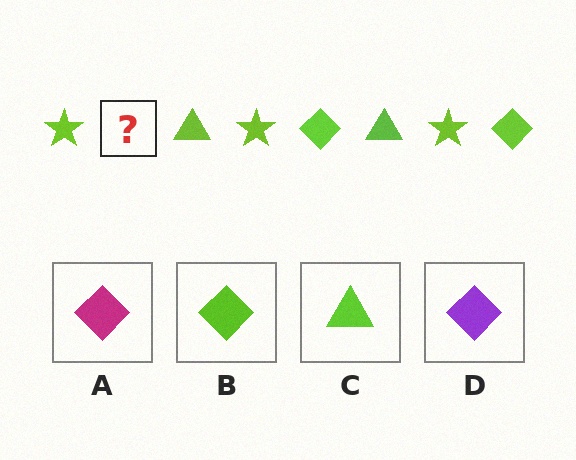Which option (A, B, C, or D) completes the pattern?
B.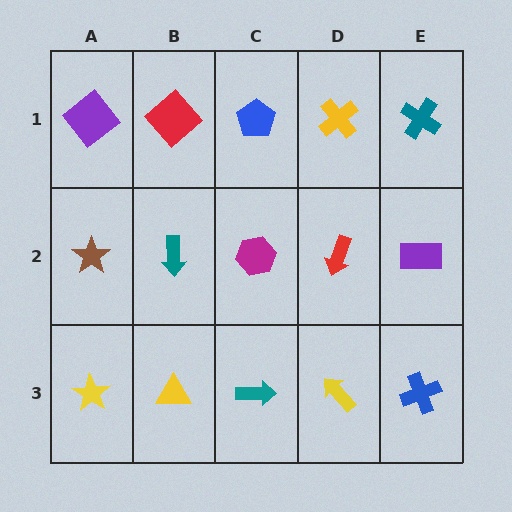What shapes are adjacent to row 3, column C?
A magenta hexagon (row 2, column C), a yellow triangle (row 3, column B), a yellow arrow (row 3, column D).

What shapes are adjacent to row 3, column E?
A purple rectangle (row 2, column E), a yellow arrow (row 3, column D).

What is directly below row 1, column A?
A brown star.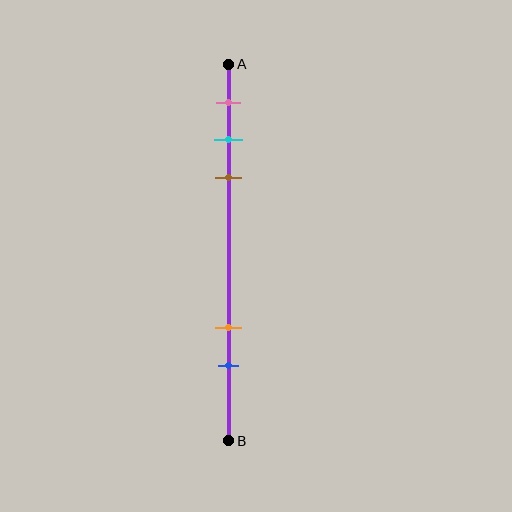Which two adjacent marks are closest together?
The cyan and brown marks are the closest adjacent pair.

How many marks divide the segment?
There are 5 marks dividing the segment.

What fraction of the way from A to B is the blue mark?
The blue mark is approximately 80% (0.8) of the way from A to B.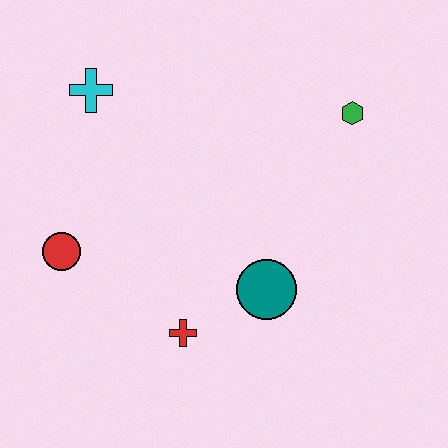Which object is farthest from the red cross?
The green hexagon is farthest from the red cross.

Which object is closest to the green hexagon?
The teal circle is closest to the green hexagon.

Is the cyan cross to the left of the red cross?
Yes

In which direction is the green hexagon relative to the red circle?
The green hexagon is to the right of the red circle.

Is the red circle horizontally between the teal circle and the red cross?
No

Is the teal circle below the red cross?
No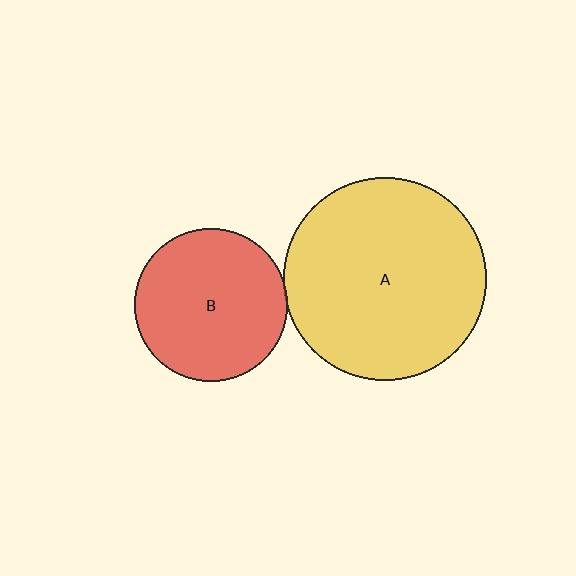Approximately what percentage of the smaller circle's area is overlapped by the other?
Approximately 5%.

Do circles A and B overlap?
Yes.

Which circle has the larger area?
Circle A (yellow).